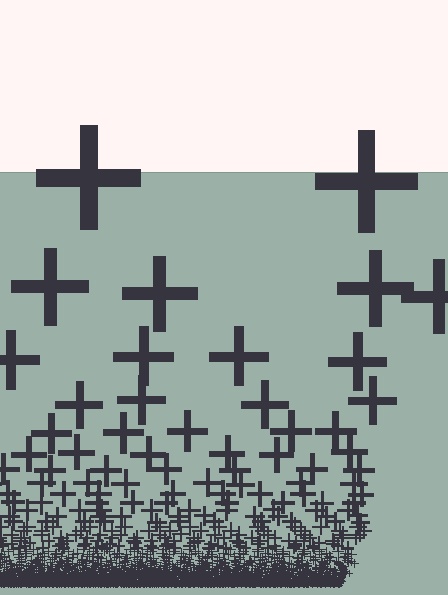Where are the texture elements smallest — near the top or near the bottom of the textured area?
Near the bottom.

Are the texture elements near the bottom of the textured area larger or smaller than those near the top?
Smaller. The gradient is inverted — elements near the bottom are smaller and denser.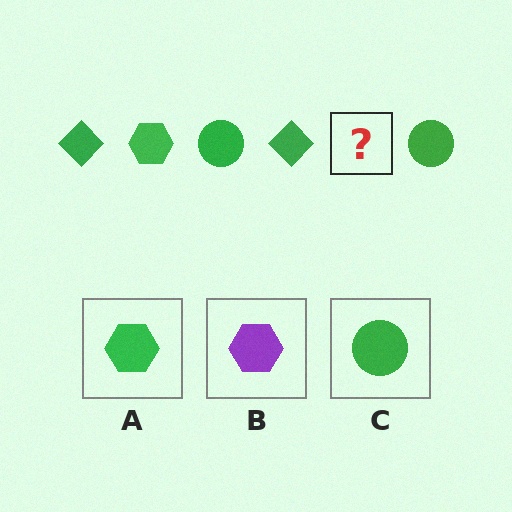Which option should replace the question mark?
Option A.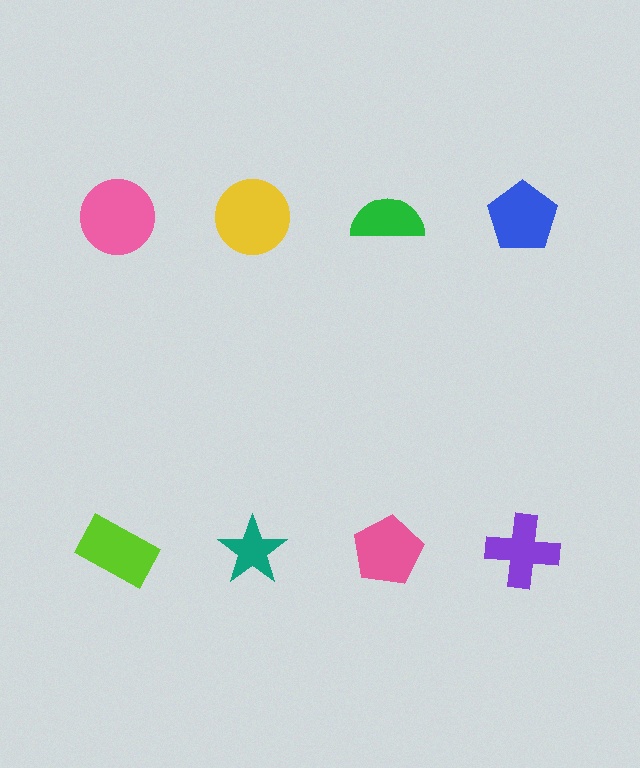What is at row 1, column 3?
A green semicircle.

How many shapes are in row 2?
4 shapes.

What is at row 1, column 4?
A blue pentagon.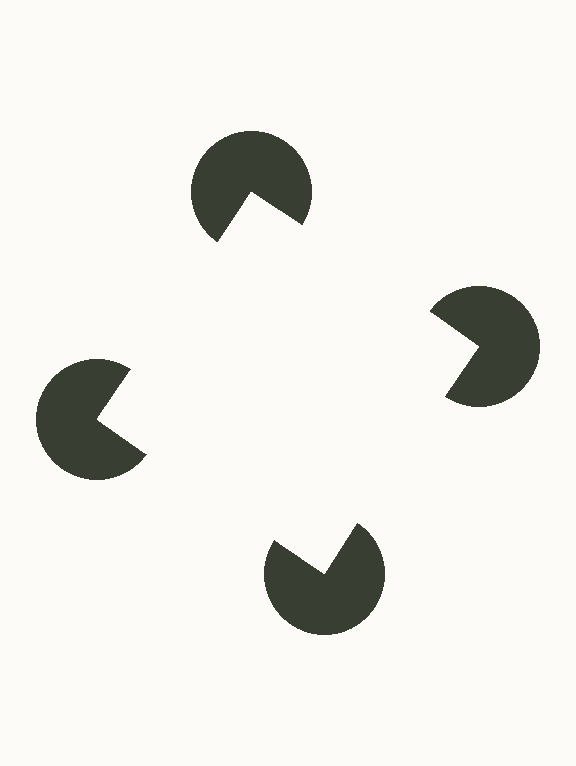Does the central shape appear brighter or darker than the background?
It typically appears slightly brighter than the background, even though no actual brightness change is drawn.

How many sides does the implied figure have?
4 sides.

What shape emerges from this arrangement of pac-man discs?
An illusory square — its edges are inferred from the aligned wedge cuts in the pac-man discs, not physically drawn.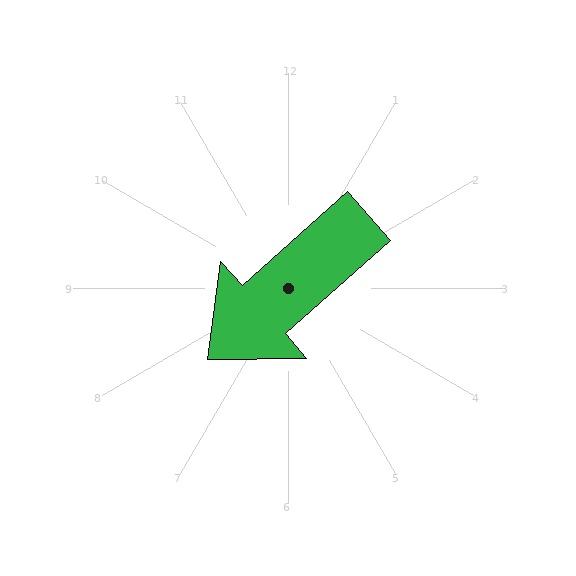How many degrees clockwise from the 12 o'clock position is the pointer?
Approximately 228 degrees.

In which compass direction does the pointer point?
Southwest.